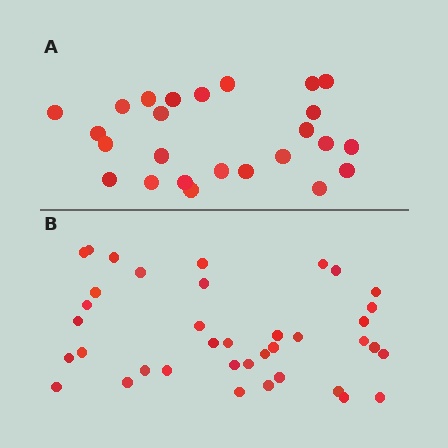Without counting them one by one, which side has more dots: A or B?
Region B (the bottom region) has more dots.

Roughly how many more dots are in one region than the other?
Region B has approximately 15 more dots than region A.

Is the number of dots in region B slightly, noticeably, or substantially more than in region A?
Region B has substantially more. The ratio is roughly 1.5 to 1.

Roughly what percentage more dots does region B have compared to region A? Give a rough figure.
About 50% more.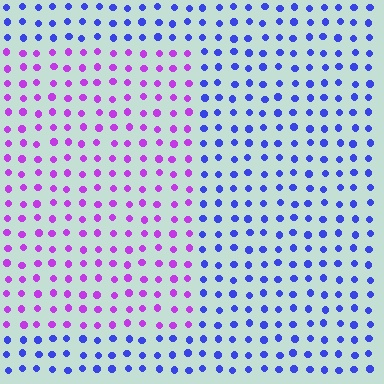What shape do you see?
I see a rectangle.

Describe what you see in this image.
The image is filled with small blue elements in a uniform arrangement. A rectangle-shaped region is visible where the elements are tinted to a slightly different hue, forming a subtle color boundary.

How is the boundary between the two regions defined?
The boundary is defined purely by a slight shift in hue (about 52 degrees). Spacing, size, and orientation are identical on both sides.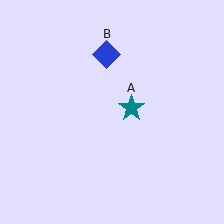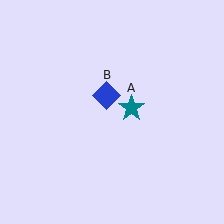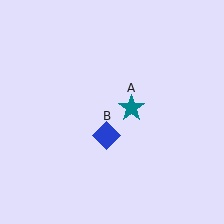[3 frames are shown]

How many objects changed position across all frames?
1 object changed position: blue diamond (object B).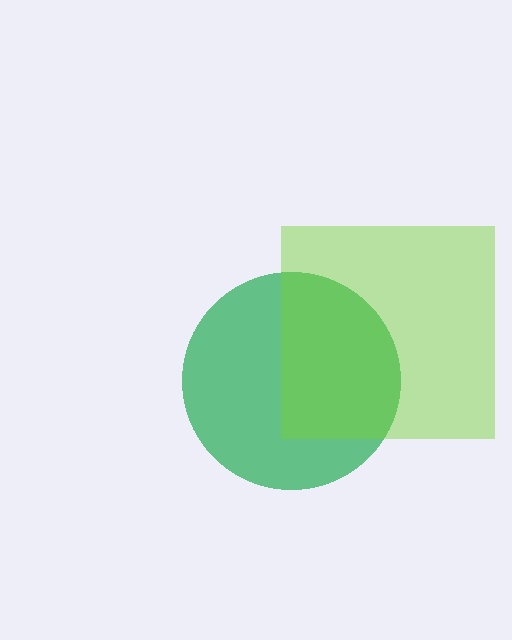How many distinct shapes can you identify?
There are 2 distinct shapes: a green circle, a lime square.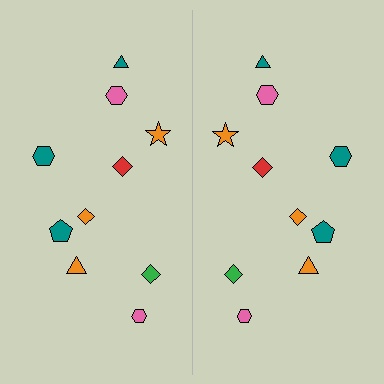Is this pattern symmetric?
Yes, this pattern has bilateral (reflection) symmetry.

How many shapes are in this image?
There are 20 shapes in this image.